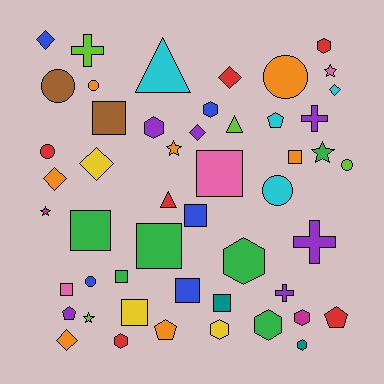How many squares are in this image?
There are 11 squares.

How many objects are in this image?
There are 50 objects.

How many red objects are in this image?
There are 6 red objects.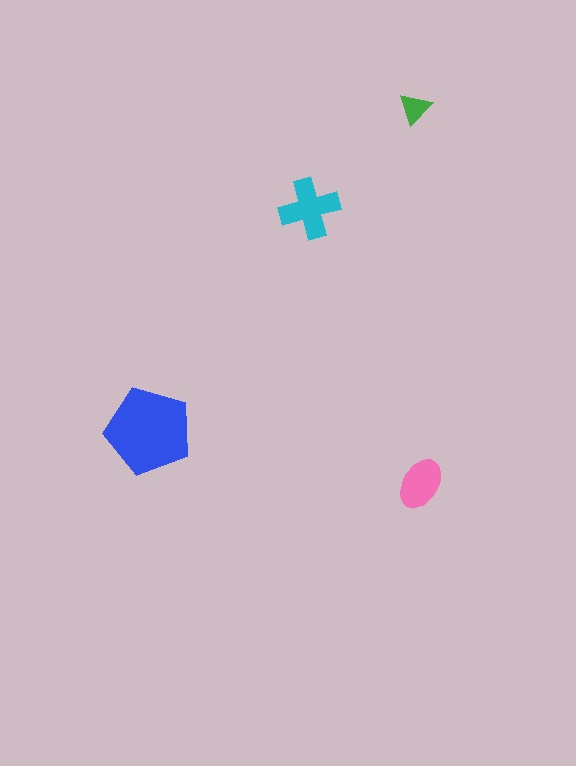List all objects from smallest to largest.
The green triangle, the pink ellipse, the cyan cross, the blue pentagon.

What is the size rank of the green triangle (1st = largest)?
4th.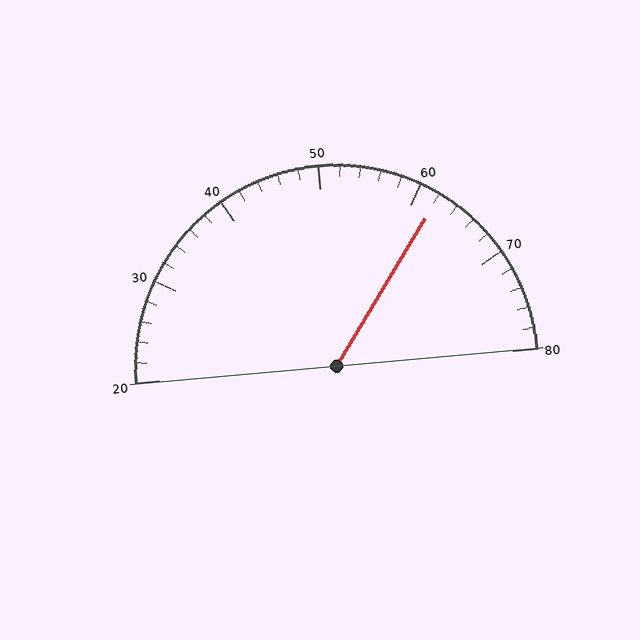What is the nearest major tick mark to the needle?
The nearest major tick mark is 60.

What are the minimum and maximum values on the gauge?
The gauge ranges from 20 to 80.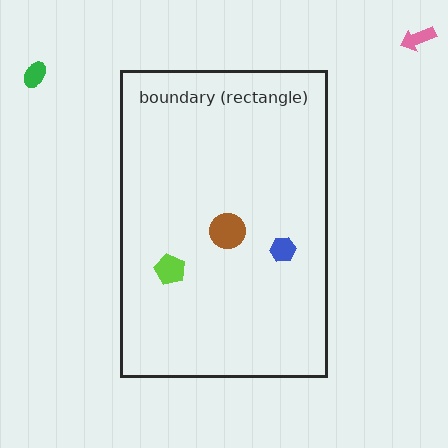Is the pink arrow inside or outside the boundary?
Outside.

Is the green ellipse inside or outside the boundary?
Outside.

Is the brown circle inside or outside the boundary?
Inside.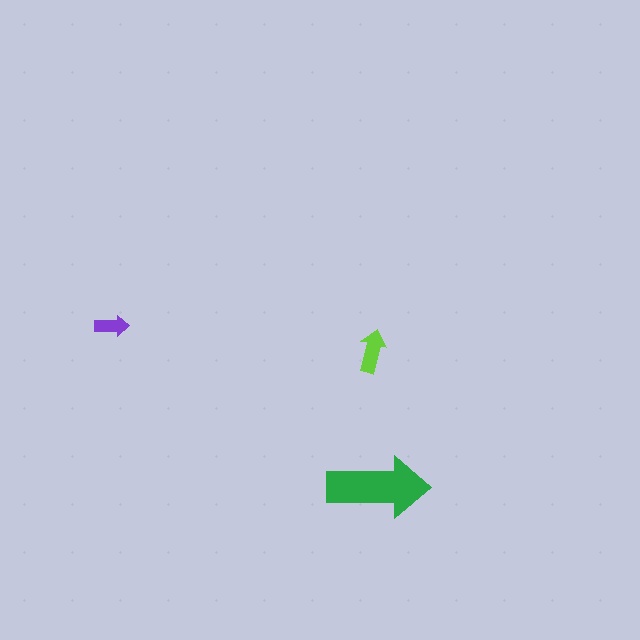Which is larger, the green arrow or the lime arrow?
The green one.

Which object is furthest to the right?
The green arrow is rightmost.